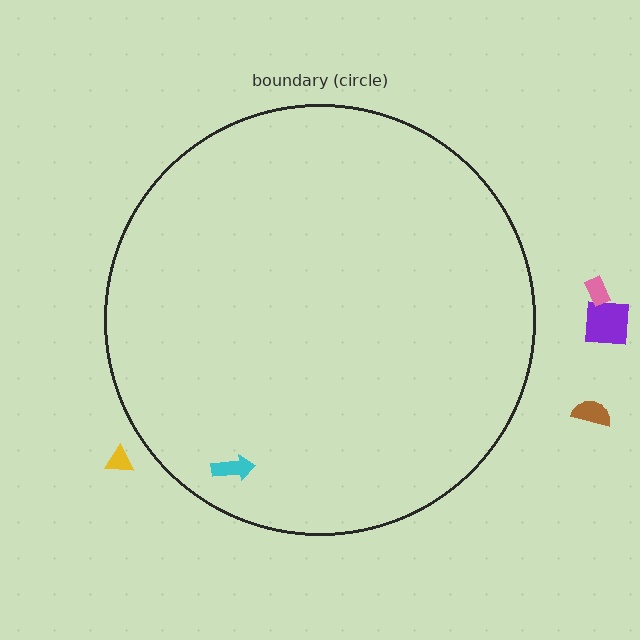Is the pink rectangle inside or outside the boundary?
Outside.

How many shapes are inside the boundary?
1 inside, 4 outside.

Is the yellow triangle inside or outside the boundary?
Outside.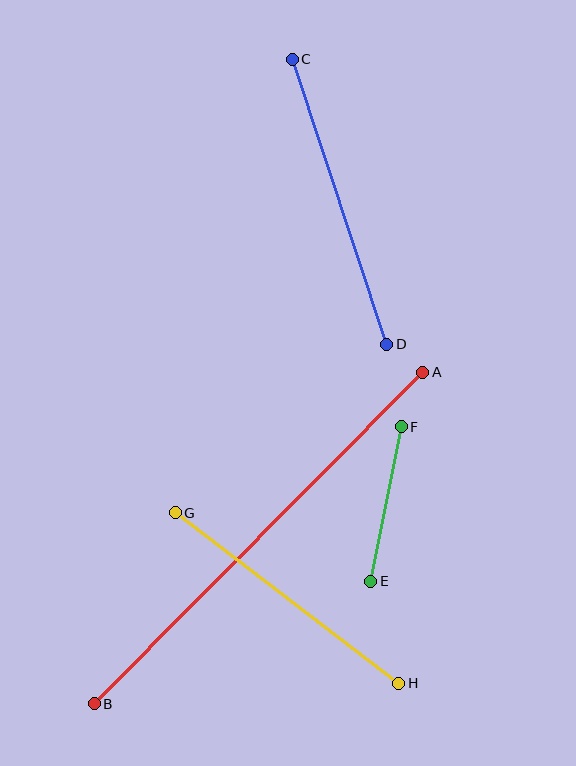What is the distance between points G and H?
The distance is approximately 281 pixels.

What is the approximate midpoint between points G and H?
The midpoint is at approximately (287, 598) pixels.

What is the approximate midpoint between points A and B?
The midpoint is at approximately (259, 538) pixels.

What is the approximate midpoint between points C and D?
The midpoint is at approximately (340, 202) pixels.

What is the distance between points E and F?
The distance is approximately 158 pixels.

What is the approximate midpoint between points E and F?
The midpoint is at approximately (386, 504) pixels.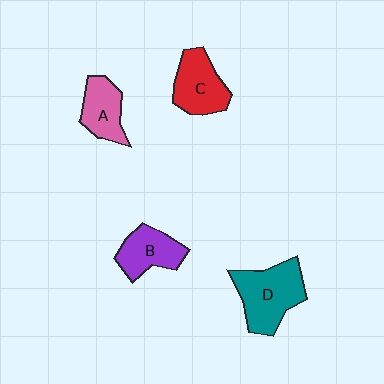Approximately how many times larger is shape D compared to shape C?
Approximately 1.3 times.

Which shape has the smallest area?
Shape A (pink).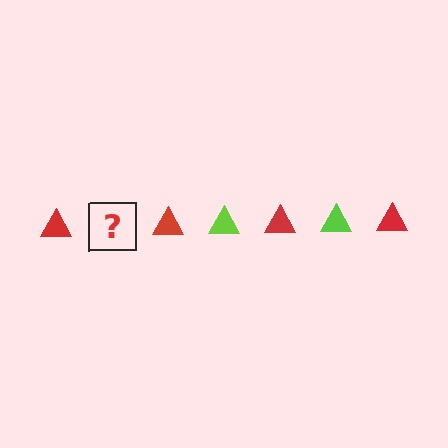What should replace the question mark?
The question mark should be replaced with a lime triangle.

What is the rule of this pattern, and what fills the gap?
The rule is that the pattern cycles through red, lime triangles. The gap should be filled with a lime triangle.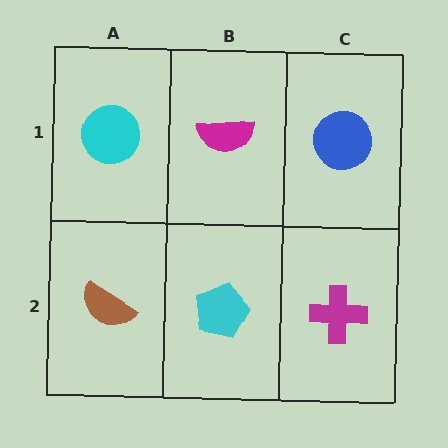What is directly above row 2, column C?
A blue circle.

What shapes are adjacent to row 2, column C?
A blue circle (row 1, column C), a cyan pentagon (row 2, column B).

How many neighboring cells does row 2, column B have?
3.